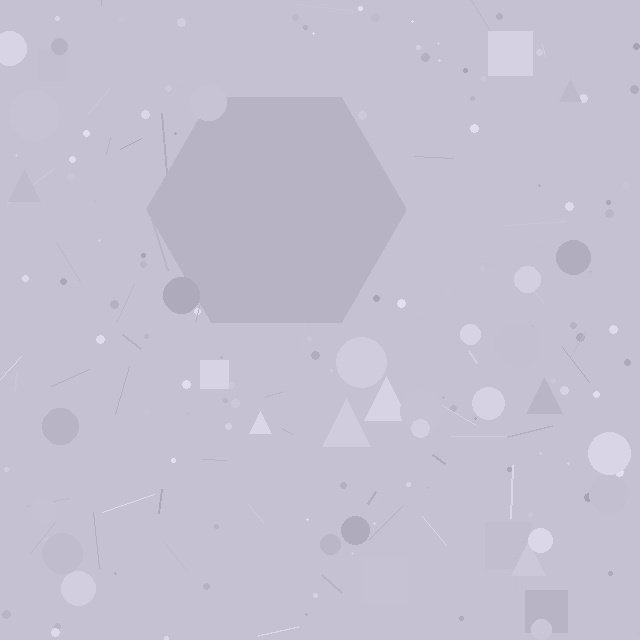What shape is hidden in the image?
A hexagon is hidden in the image.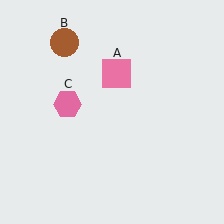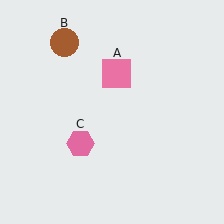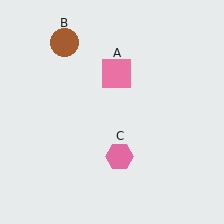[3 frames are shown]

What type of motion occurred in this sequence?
The pink hexagon (object C) rotated counterclockwise around the center of the scene.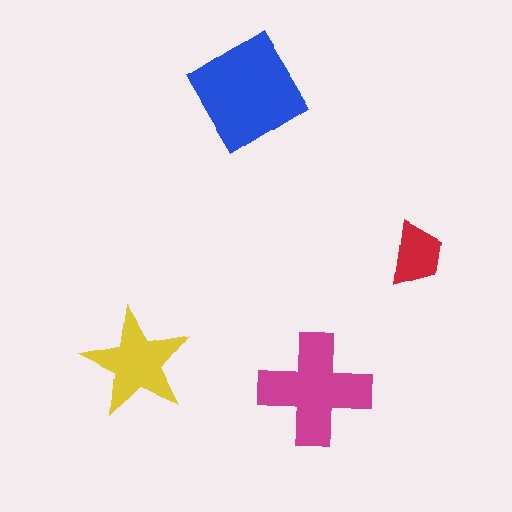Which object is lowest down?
The magenta cross is bottommost.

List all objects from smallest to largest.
The red trapezoid, the yellow star, the magenta cross, the blue diamond.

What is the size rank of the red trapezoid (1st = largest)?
4th.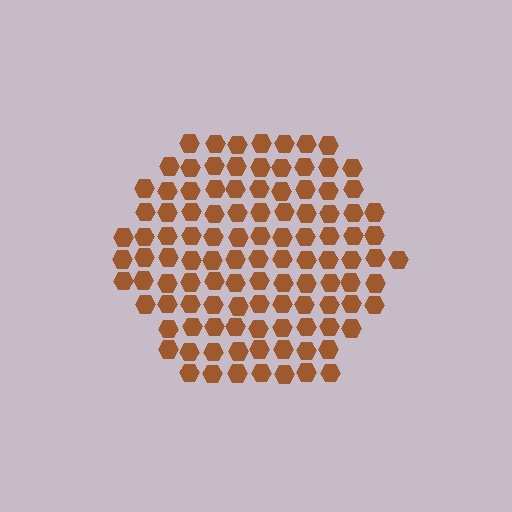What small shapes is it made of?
It is made of small hexagons.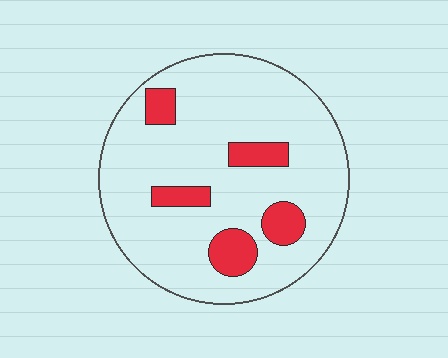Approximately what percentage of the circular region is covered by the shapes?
Approximately 15%.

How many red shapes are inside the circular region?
5.